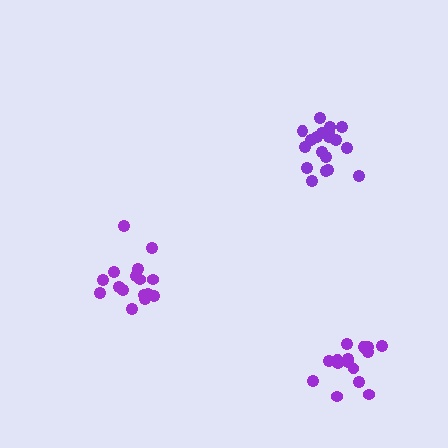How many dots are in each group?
Group 1: 16 dots, Group 2: 20 dots, Group 3: 15 dots (51 total).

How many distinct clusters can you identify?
There are 3 distinct clusters.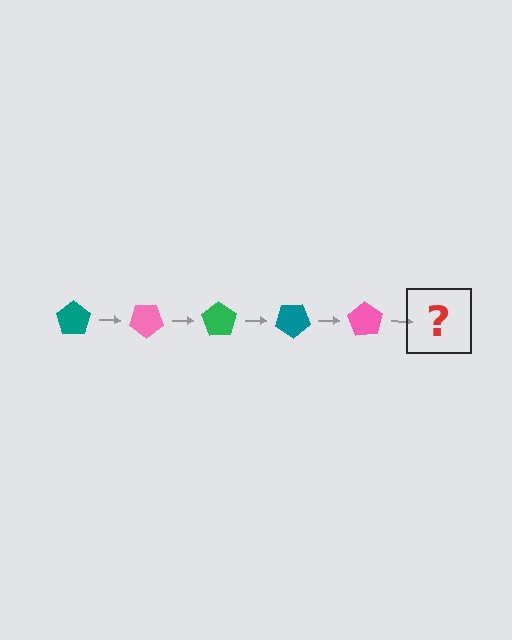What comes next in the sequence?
The next element should be a green pentagon, rotated 175 degrees from the start.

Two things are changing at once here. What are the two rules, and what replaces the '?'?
The two rules are that it rotates 35 degrees each step and the color cycles through teal, pink, and green. The '?' should be a green pentagon, rotated 175 degrees from the start.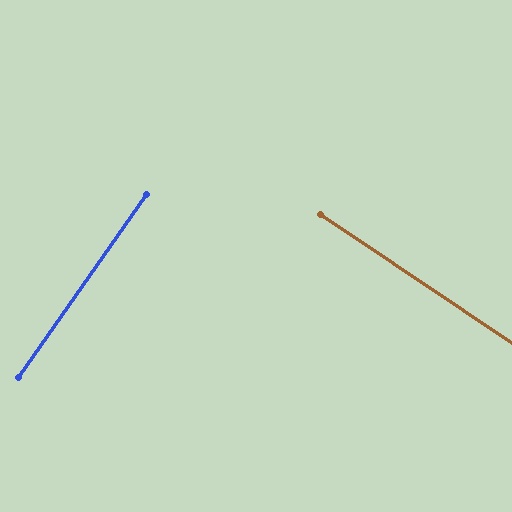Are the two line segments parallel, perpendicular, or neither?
Perpendicular — they meet at approximately 89°.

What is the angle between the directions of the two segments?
Approximately 89 degrees.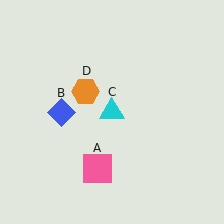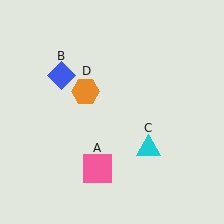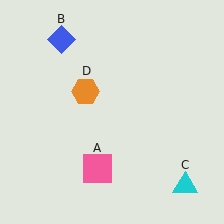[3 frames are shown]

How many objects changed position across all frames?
2 objects changed position: blue diamond (object B), cyan triangle (object C).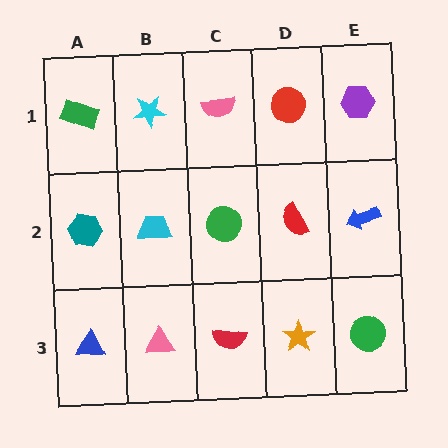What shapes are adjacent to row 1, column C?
A green circle (row 2, column C), a cyan star (row 1, column B), a red circle (row 1, column D).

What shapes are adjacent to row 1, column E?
A blue arrow (row 2, column E), a red circle (row 1, column D).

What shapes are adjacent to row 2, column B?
A cyan star (row 1, column B), a pink triangle (row 3, column B), a teal hexagon (row 2, column A), a green circle (row 2, column C).